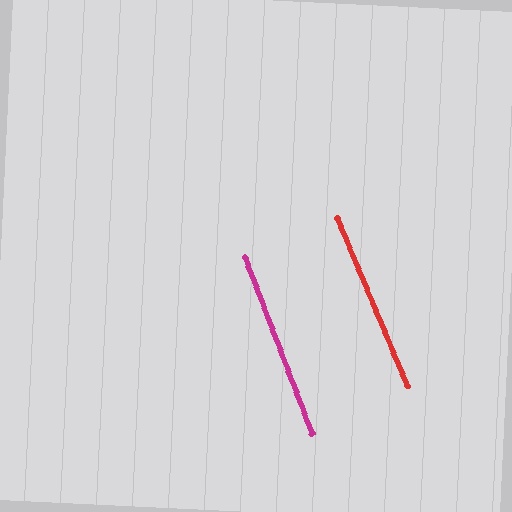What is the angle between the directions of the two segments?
Approximately 2 degrees.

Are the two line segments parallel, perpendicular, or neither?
Parallel — their directions differ by only 1.9°.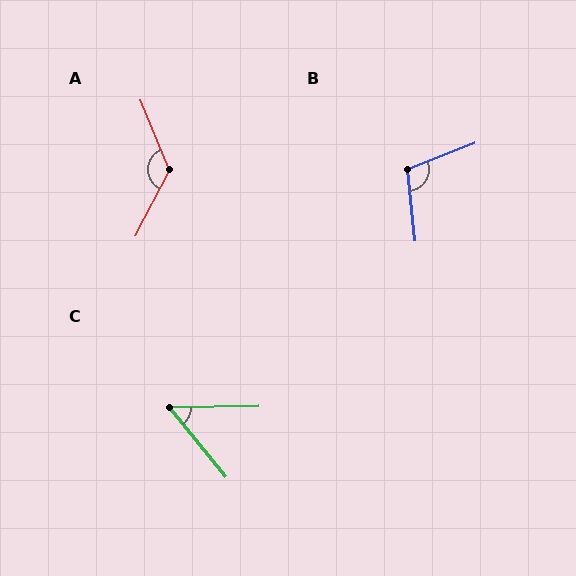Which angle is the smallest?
C, at approximately 52 degrees.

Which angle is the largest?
A, at approximately 130 degrees.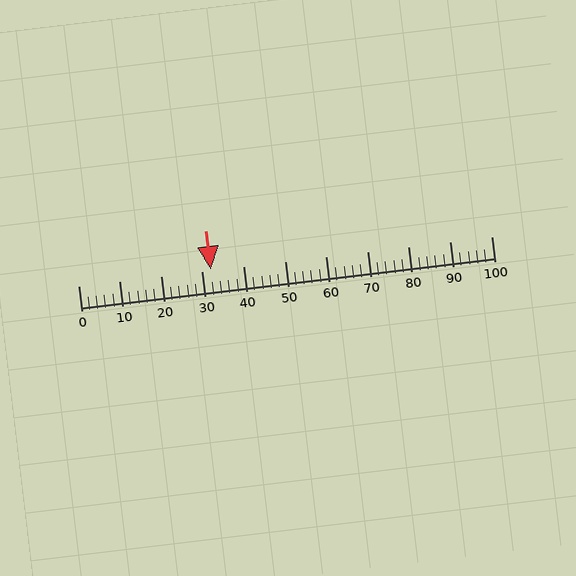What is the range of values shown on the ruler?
The ruler shows values from 0 to 100.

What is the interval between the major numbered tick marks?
The major tick marks are spaced 10 units apart.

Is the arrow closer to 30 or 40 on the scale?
The arrow is closer to 30.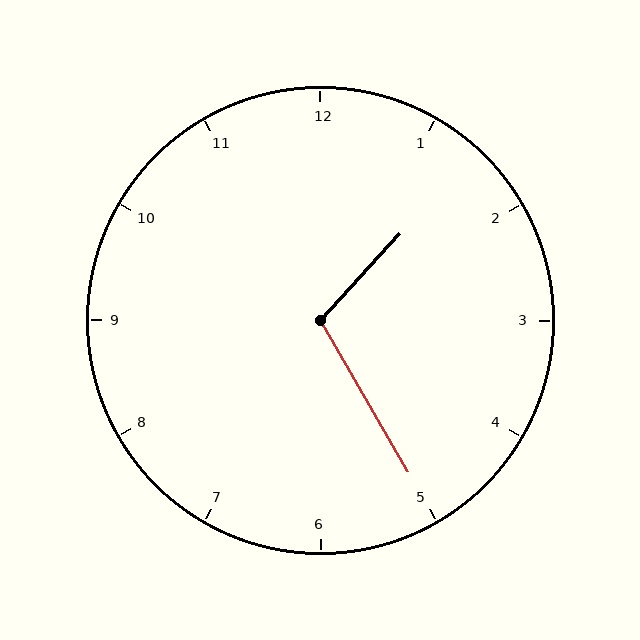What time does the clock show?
1:25.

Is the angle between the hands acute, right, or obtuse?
It is obtuse.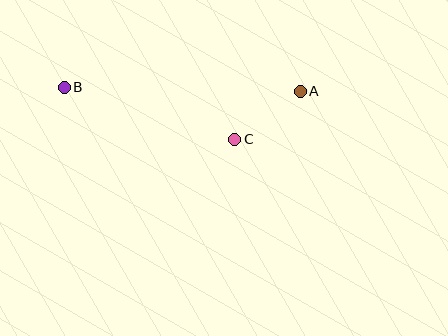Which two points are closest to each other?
Points A and C are closest to each other.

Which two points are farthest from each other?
Points A and B are farthest from each other.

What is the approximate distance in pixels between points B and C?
The distance between B and C is approximately 178 pixels.